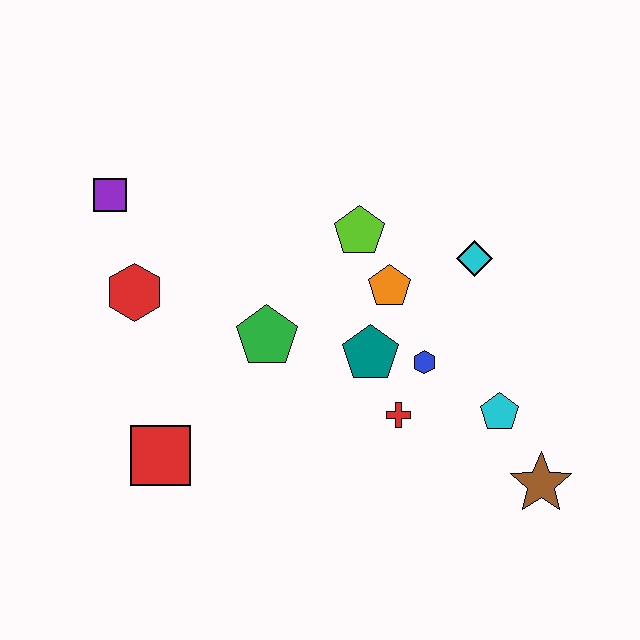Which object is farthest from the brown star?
The purple square is farthest from the brown star.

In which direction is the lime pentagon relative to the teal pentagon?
The lime pentagon is above the teal pentagon.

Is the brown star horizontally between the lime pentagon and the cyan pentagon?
No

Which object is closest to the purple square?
The red hexagon is closest to the purple square.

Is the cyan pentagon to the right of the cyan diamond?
Yes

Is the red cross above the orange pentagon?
No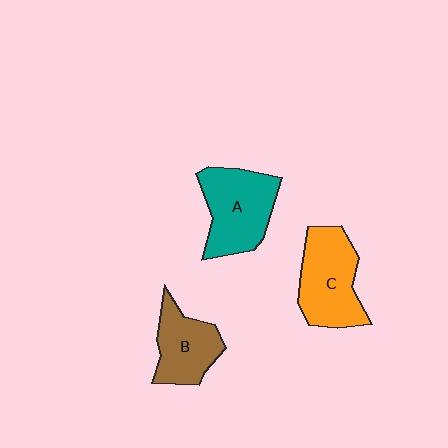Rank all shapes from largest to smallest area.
From largest to smallest: A (teal), C (orange), B (brown).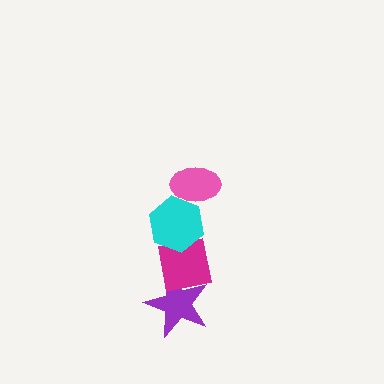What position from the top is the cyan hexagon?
The cyan hexagon is 2nd from the top.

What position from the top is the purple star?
The purple star is 4th from the top.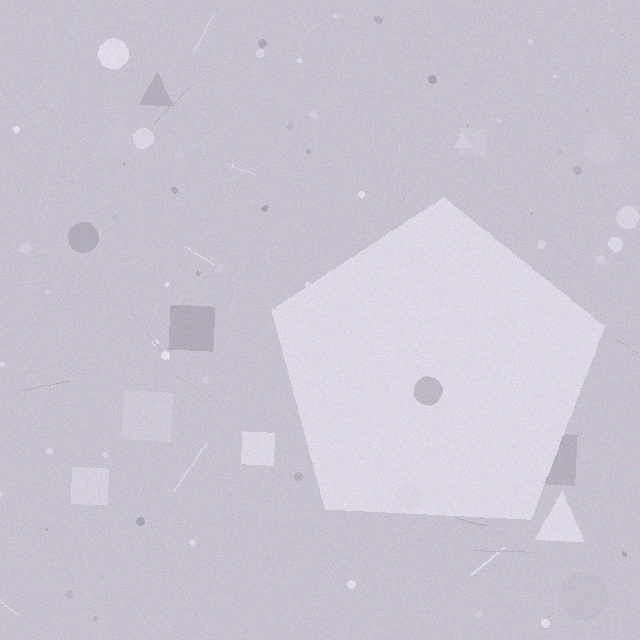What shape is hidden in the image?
A pentagon is hidden in the image.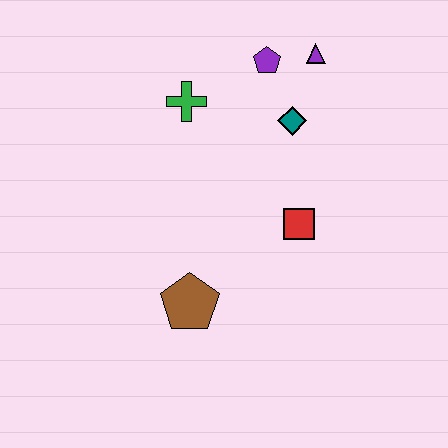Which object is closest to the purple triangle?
The purple pentagon is closest to the purple triangle.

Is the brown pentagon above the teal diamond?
No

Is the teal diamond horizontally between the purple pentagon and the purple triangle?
Yes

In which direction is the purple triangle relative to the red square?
The purple triangle is above the red square.